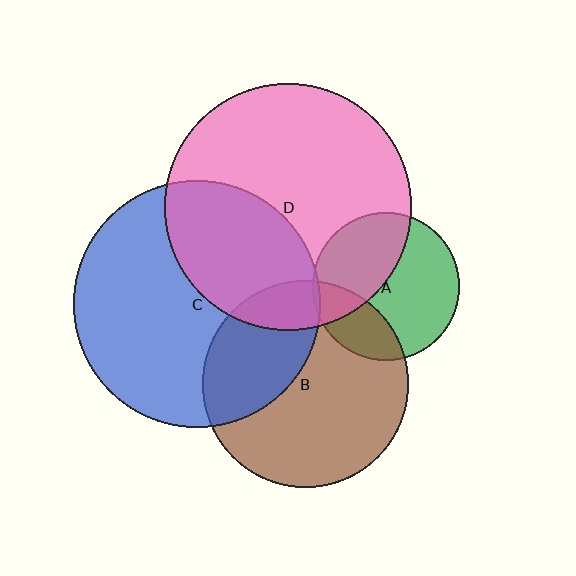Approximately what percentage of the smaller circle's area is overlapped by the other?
Approximately 5%.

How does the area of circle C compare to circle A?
Approximately 2.8 times.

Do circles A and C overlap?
Yes.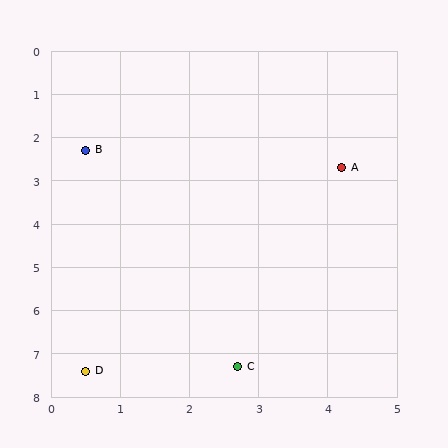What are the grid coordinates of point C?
Point C is at approximately (2.7, 7.3).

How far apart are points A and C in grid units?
Points A and C are about 4.8 grid units apart.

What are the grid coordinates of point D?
Point D is at approximately (0.5, 7.4).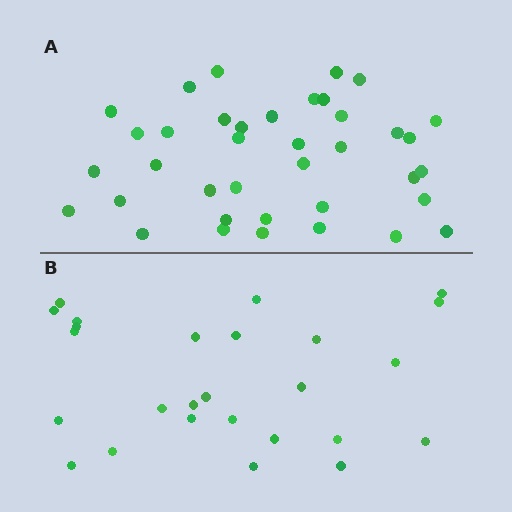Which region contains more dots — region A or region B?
Region A (the top region) has more dots.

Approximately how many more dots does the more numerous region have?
Region A has roughly 12 or so more dots than region B.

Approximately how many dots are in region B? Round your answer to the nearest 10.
About 30 dots. (The exact count is 26, which rounds to 30.)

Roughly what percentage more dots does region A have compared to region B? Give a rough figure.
About 45% more.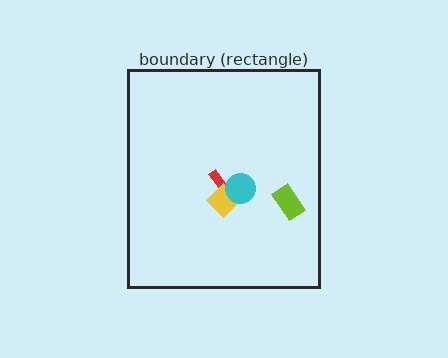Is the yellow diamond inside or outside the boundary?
Inside.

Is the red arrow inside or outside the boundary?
Inside.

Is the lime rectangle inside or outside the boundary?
Inside.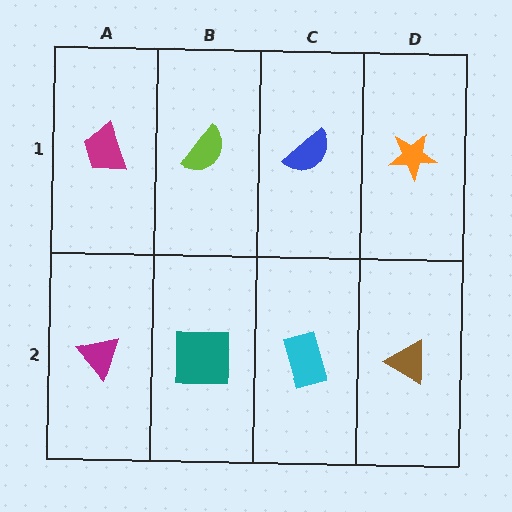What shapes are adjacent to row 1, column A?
A magenta triangle (row 2, column A), a lime semicircle (row 1, column B).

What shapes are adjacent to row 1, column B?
A teal square (row 2, column B), a magenta trapezoid (row 1, column A), a blue semicircle (row 1, column C).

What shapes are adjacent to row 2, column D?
An orange star (row 1, column D), a cyan rectangle (row 2, column C).